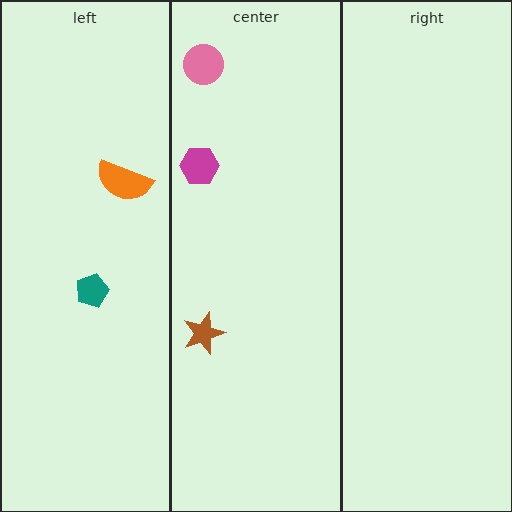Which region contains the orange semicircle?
The left region.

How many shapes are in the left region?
2.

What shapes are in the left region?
The teal pentagon, the orange semicircle.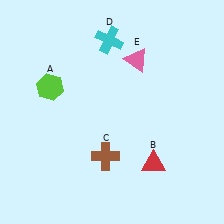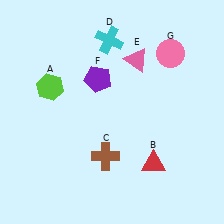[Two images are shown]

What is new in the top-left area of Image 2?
A purple pentagon (F) was added in the top-left area of Image 2.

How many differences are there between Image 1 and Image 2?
There are 2 differences between the two images.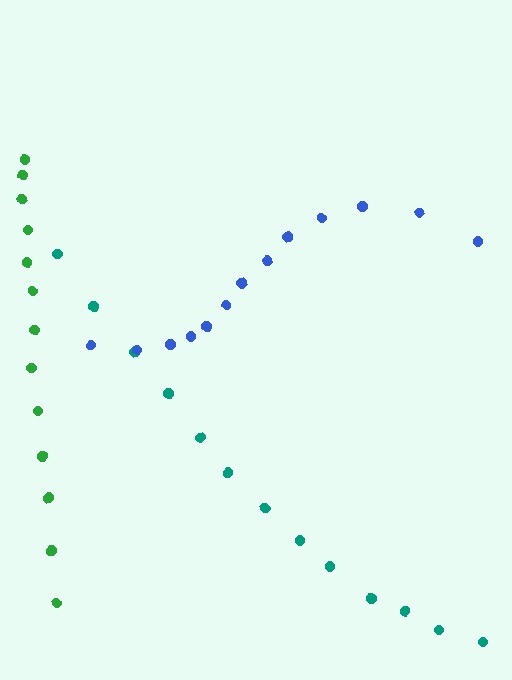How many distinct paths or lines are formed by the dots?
There are 3 distinct paths.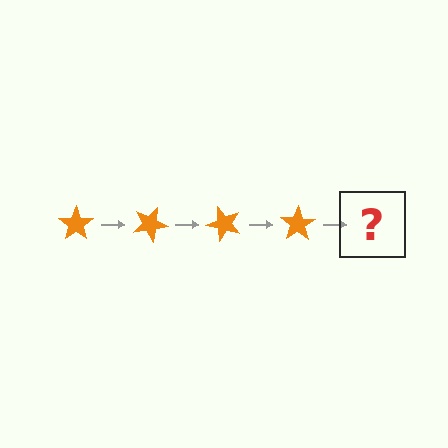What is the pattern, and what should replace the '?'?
The pattern is that the star rotates 25 degrees each step. The '?' should be an orange star rotated 100 degrees.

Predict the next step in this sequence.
The next step is an orange star rotated 100 degrees.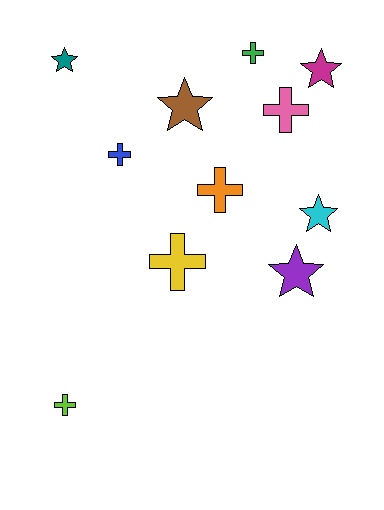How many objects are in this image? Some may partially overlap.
There are 11 objects.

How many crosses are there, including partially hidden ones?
There are 6 crosses.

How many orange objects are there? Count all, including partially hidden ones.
There is 1 orange object.